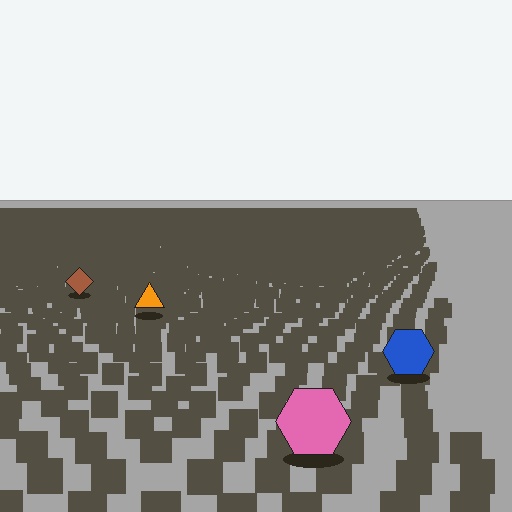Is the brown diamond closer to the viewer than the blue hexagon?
No. The blue hexagon is closer — you can tell from the texture gradient: the ground texture is coarser near it.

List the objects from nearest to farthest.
From nearest to farthest: the pink hexagon, the blue hexagon, the orange triangle, the brown diamond.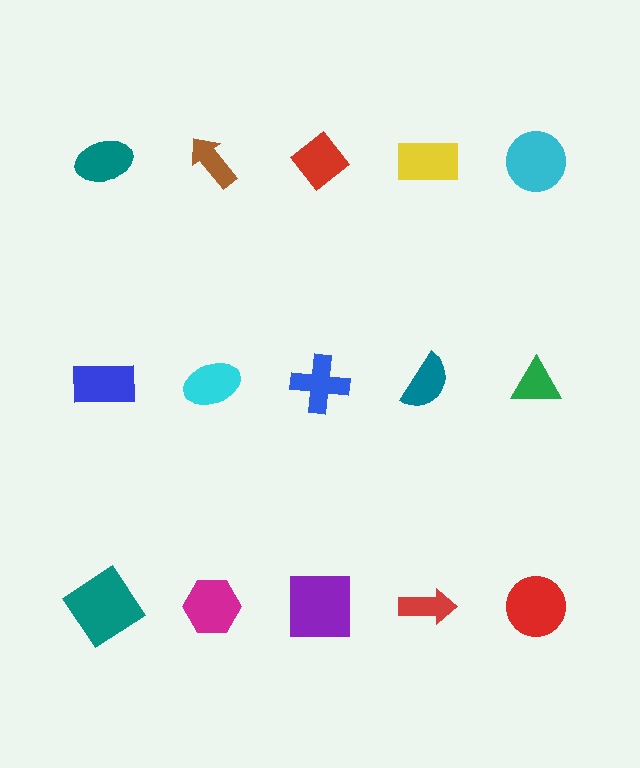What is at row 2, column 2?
A cyan ellipse.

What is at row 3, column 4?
A red arrow.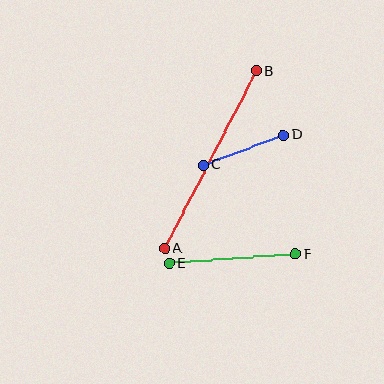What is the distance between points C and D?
The distance is approximately 85 pixels.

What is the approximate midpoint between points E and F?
The midpoint is at approximately (232, 259) pixels.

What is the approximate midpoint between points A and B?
The midpoint is at approximately (210, 160) pixels.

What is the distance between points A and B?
The distance is approximately 200 pixels.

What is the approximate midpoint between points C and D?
The midpoint is at approximately (244, 150) pixels.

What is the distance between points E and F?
The distance is approximately 127 pixels.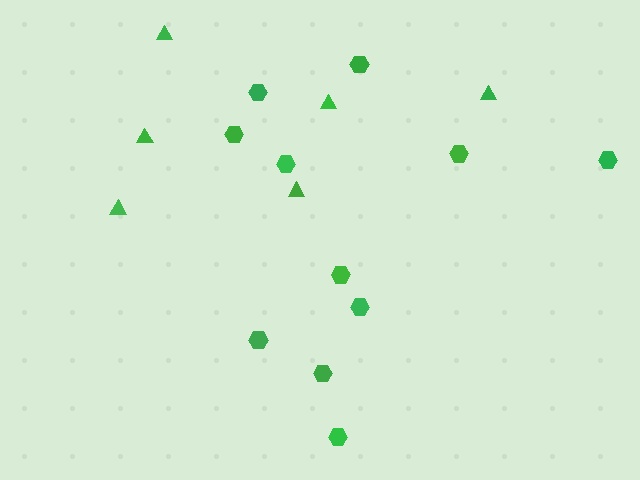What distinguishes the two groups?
There are 2 groups: one group of triangles (6) and one group of hexagons (11).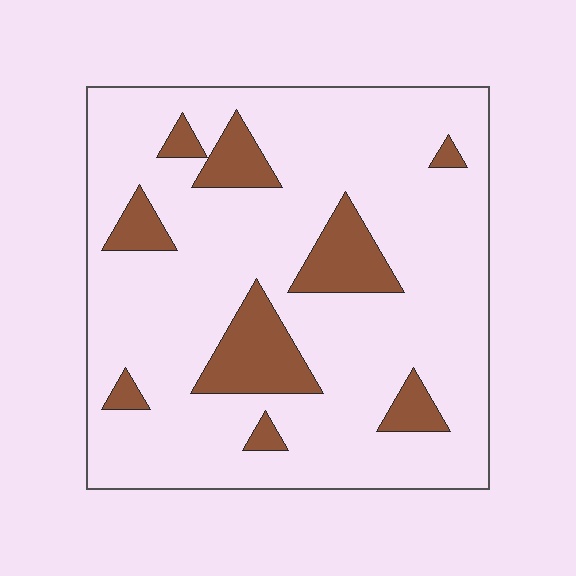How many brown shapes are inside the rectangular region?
9.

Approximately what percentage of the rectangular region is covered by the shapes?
Approximately 15%.